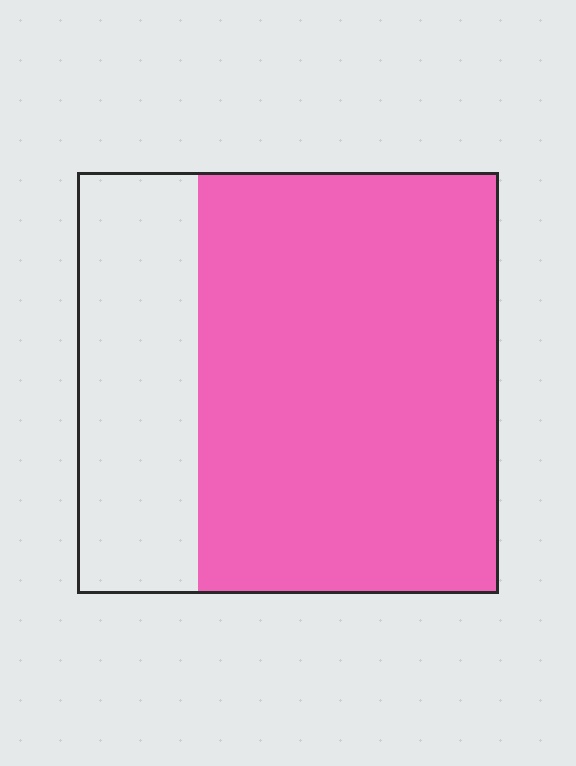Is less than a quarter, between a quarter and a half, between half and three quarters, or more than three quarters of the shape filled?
Between half and three quarters.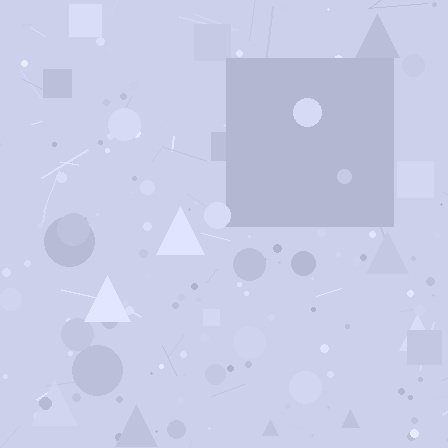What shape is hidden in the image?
A square is hidden in the image.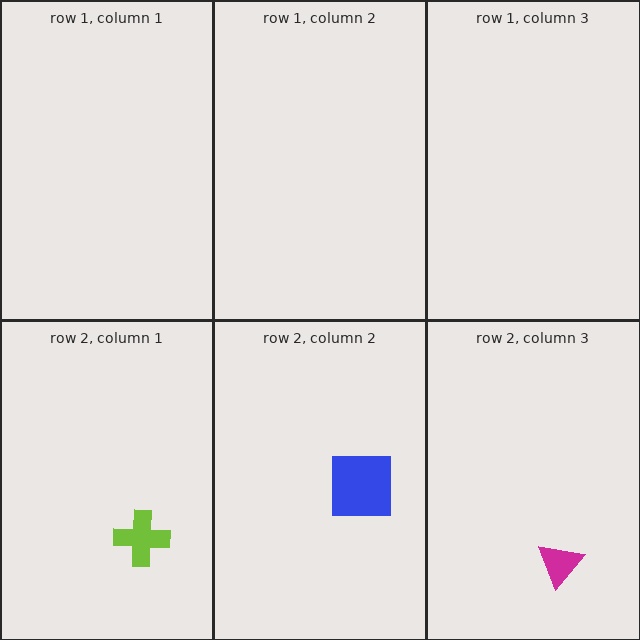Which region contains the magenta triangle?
The row 2, column 3 region.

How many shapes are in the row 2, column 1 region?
1.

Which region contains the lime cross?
The row 2, column 1 region.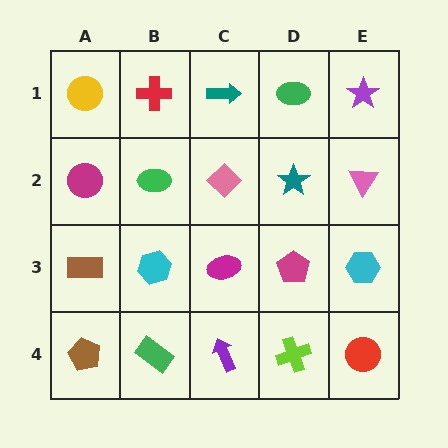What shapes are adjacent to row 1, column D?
A teal star (row 2, column D), a teal arrow (row 1, column C), a purple star (row 1, column E).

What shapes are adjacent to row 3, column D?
A teal star (row 2, column D), a lime cross (row 4, column D), a magenta ellipse (row 3, column C), a cyan hexagon (row 3, column E).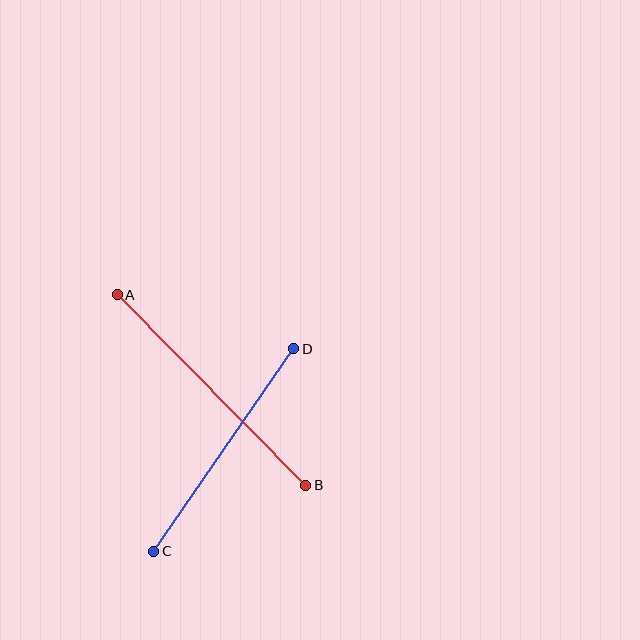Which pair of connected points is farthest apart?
Points A and B are farthest apart.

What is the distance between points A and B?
The distance is approximately 268 pixels.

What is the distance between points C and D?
The distance is approximately 246 pixels.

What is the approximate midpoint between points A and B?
The midpoint is at approximately (212, 390) pixels.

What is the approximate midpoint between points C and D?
The midpoint is at approximately (224, 450) pixels.